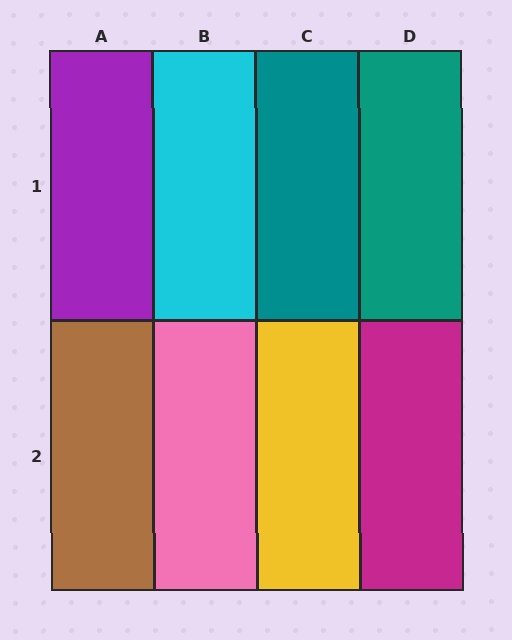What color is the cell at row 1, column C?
Teal.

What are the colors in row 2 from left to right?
Brown, pink, yellow, magenta.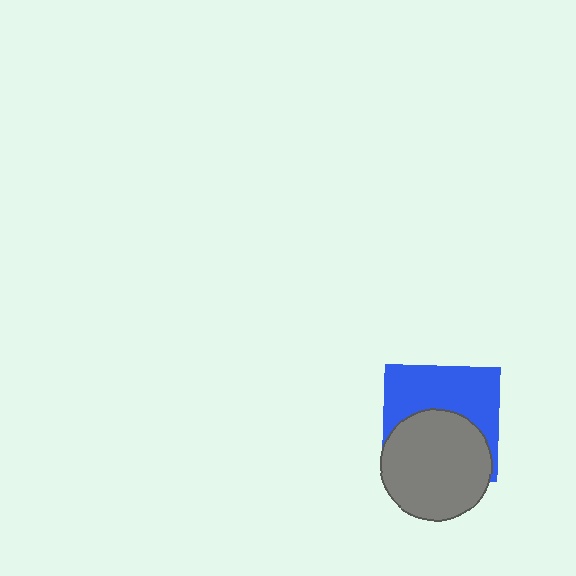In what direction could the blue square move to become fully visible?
The blue square could move up. That would shift it out from behind the gray circle entirely.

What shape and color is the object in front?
The object in front is a gray circle.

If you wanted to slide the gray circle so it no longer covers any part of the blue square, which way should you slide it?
Slide it down — that is the most direct way to separate the two shapes.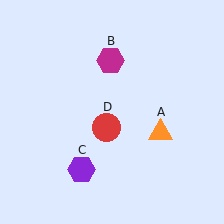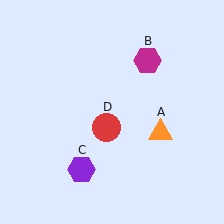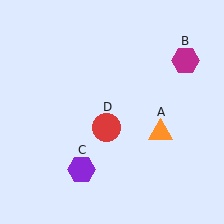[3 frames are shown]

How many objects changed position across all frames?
1 object changed position: magenta hexagon (object B).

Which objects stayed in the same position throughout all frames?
Orange triangle (object A) and purple hexagon (object C) and red circle (object D) remained stationary.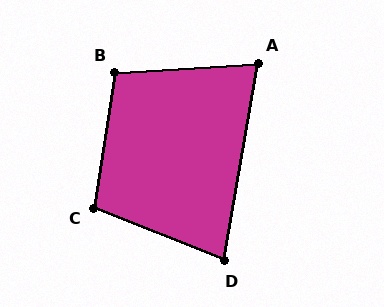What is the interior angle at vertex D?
Approximately 78 degrees (acute).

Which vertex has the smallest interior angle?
A, at approximately 77 degrees.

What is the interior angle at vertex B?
Approximately 102 degrees (obtuse).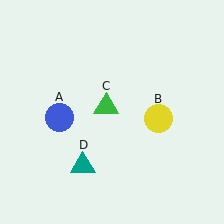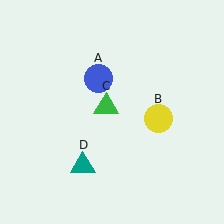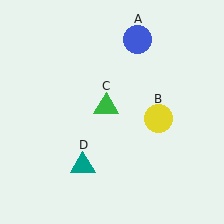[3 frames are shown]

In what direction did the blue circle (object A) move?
The blue circle (object A) moved up and to the right.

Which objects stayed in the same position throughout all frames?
Yellow circle (object B) and green triangle (object C) and teal triangle (object D) remained stationary.